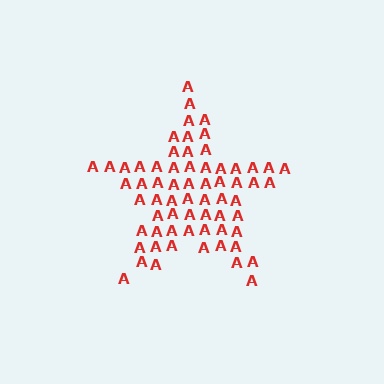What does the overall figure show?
The overall figure shows a star.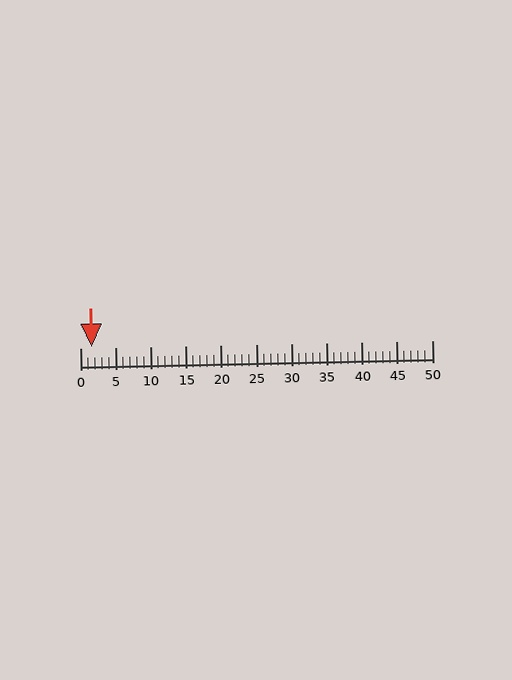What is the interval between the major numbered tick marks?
The major tick marks are spaced 5 units apart.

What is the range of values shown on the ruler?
The ruler shows values from 0 to 50.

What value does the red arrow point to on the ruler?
The red arrow points to approximately 2.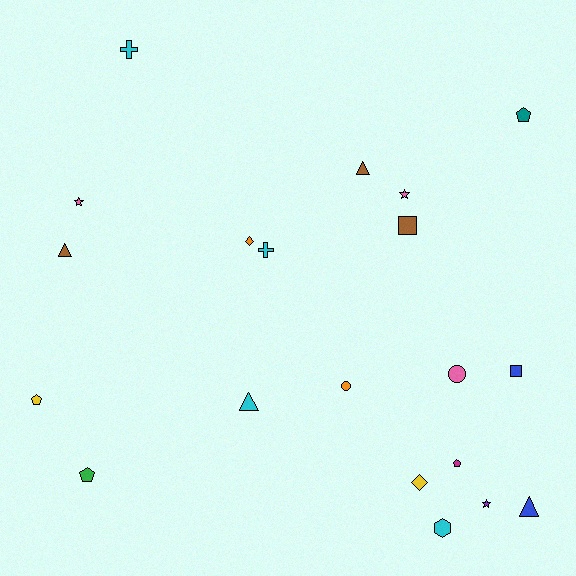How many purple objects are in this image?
There is 1 purple object.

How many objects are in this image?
There are 20 objects.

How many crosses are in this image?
There are 2 crosses.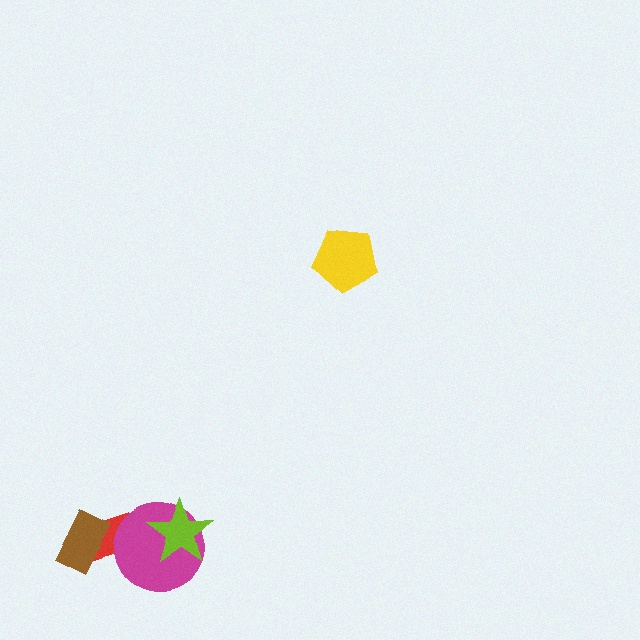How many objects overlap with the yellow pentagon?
0 objects overlap with the yellow pentagon.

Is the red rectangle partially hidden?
Yes, it is partially covered by another shape.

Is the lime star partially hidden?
No, no other shape covers it.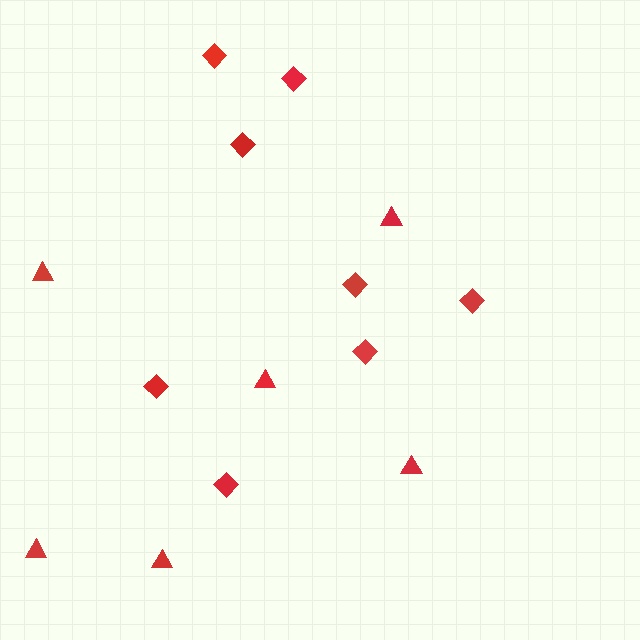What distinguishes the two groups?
There are 2 groups: one group of triangles (6) and one group of diamonds (8).